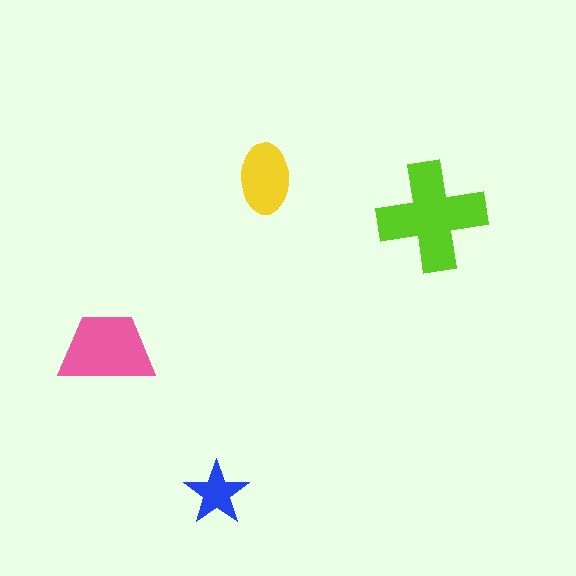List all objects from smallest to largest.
The blue star, the yellow ellipse, the pink trapezoid, the lime cross.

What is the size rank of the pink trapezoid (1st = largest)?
2nd.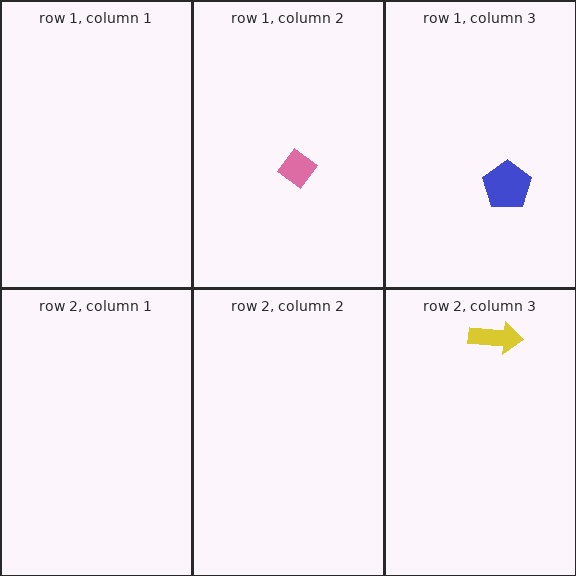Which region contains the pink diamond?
The row 1, column 2 region.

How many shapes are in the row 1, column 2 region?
1.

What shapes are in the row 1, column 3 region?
The blue pentagon.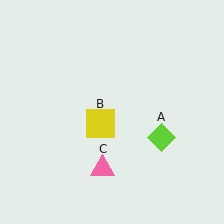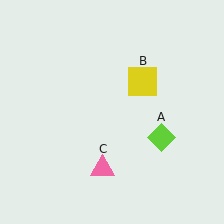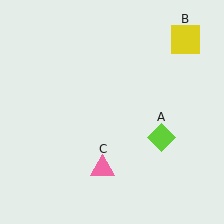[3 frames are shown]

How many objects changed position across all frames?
1 object changed position: yellow square (object B).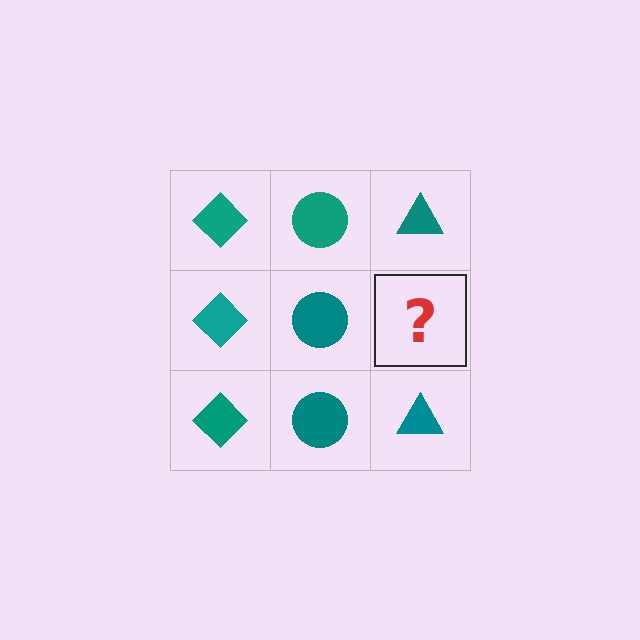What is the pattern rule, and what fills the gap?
The rule is that each column has a consistent shape. The gap should be filled with a teal triangle.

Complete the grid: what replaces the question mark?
The question mark should be replaced with a teal triangle.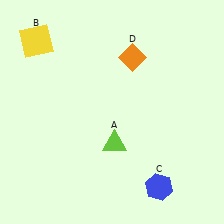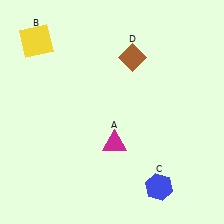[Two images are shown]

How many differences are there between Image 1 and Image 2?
There are 2 differences between the two images.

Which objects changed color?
A changed from lime to magenta. D changed from orange to brown.